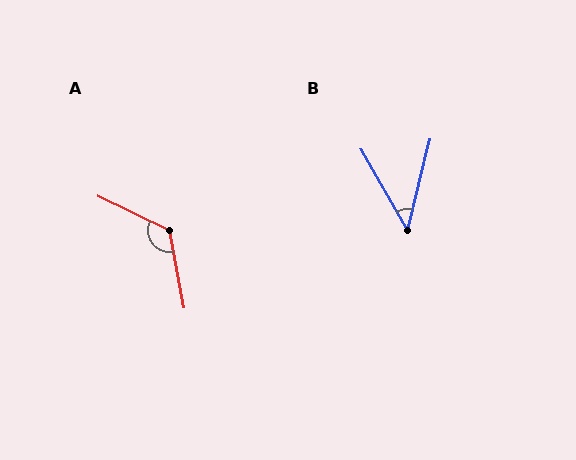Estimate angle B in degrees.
Approximately 44 degrees.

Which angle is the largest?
A, at approximately 126 degrees.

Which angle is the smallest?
B, at approximately 44 degrees.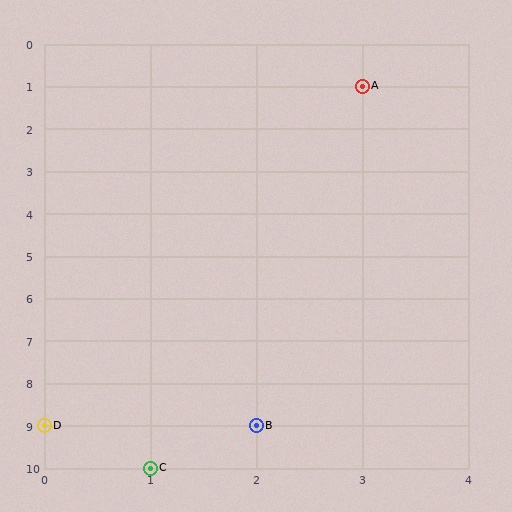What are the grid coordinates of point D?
Point D is at grid coordinates (0, 9).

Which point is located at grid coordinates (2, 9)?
Point B is at (2, 9).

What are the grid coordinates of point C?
Point C is at grid coordinates (1, 10).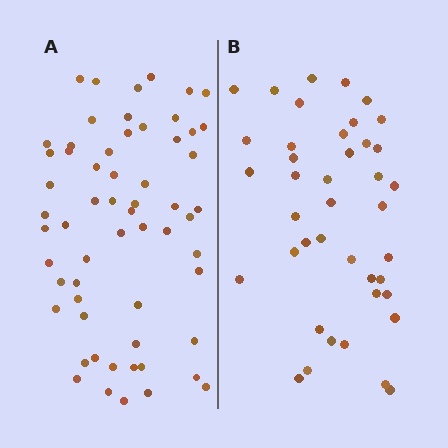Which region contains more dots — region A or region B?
Region A (the left region) has more dots.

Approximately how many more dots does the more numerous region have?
Region A has approximately 20 more dots than region B.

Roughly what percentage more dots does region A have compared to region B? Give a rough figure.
About 45% more.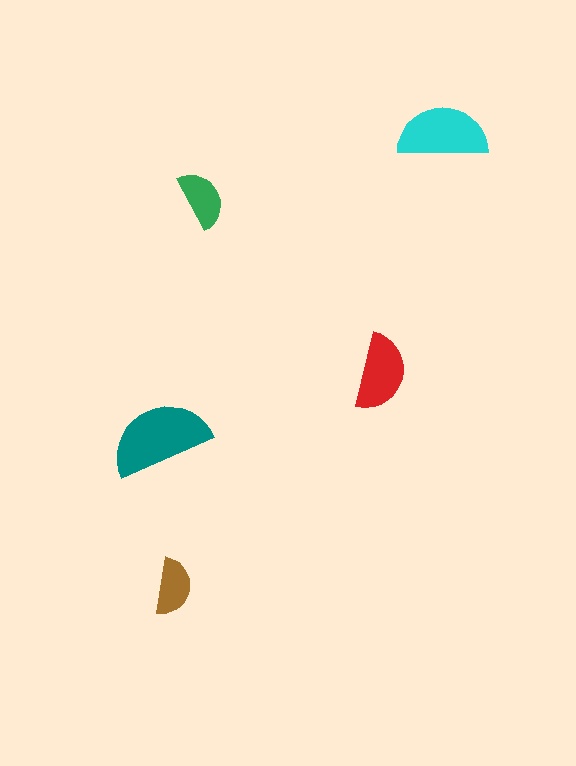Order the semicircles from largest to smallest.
the teal one, the cyan one, the red one, the green one, the brown one.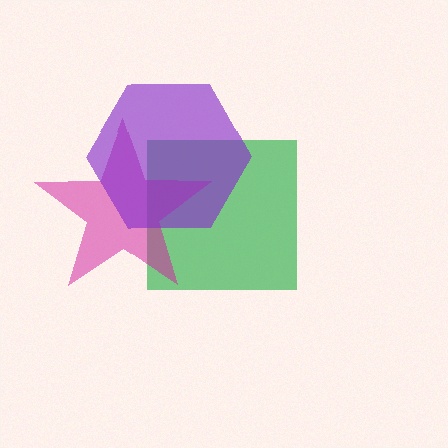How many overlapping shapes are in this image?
There are 3 overlapping shapes in the image.